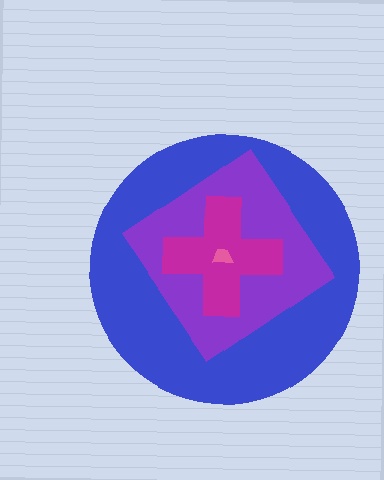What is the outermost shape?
The blue circle.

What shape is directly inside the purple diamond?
The magenta cross.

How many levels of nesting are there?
4.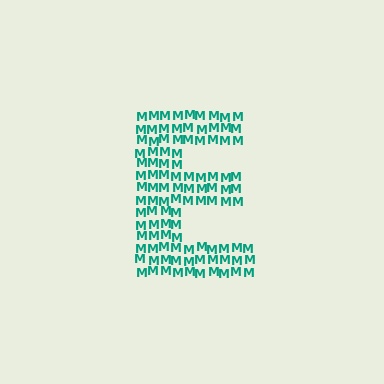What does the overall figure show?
The overall figure shows the letter E.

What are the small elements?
The small elements are letter M's.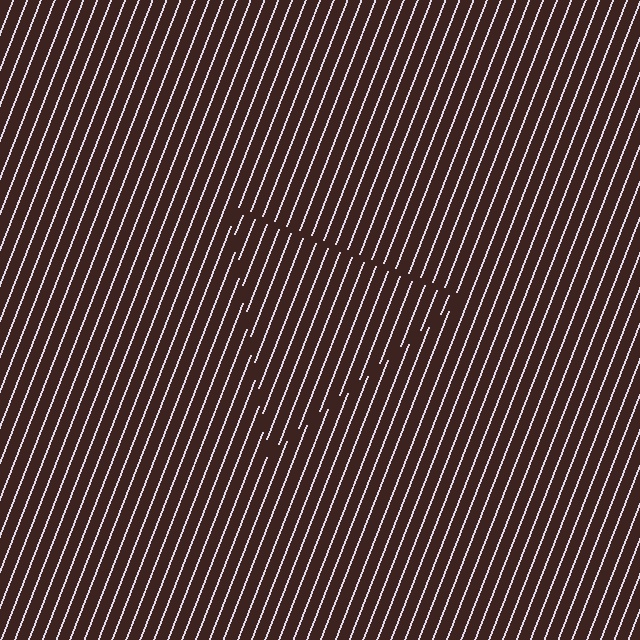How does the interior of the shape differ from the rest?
The interior of the shape contains the same grating, shifted by half a period — the contour is defined by the phase discontinuity where line-ends from the inner and outer gratings abut.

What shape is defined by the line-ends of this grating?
An illusory triangle. The interior of the shape contains the same grating, shifted by half a period — the contour is defined by the phase discontinuity where line-ends from the inner and outer gratings abut.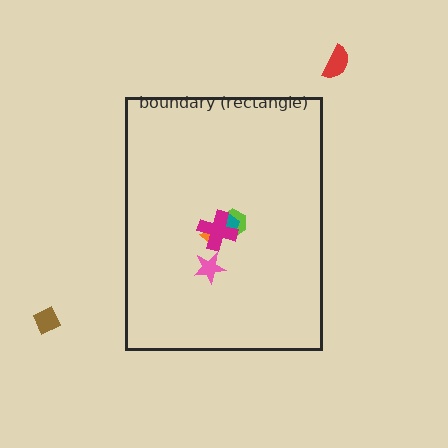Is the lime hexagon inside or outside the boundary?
Inside.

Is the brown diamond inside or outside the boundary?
Outside.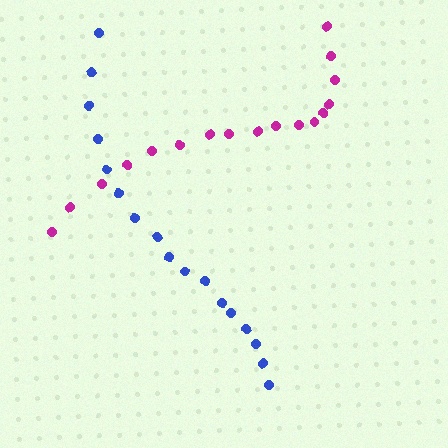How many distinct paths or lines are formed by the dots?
There are 2 distinct paths.